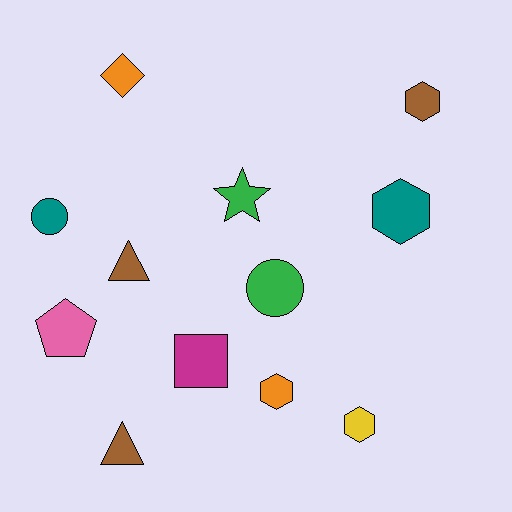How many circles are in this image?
There are 2 circles.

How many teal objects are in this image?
There are 2 teal objects.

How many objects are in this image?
There are 12 objects.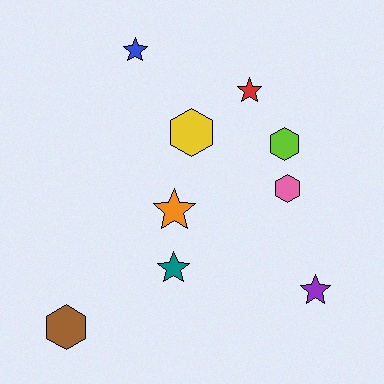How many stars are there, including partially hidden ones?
There are 5 stars.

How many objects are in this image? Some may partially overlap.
There are 9 objects.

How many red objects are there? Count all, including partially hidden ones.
There is 1 red object.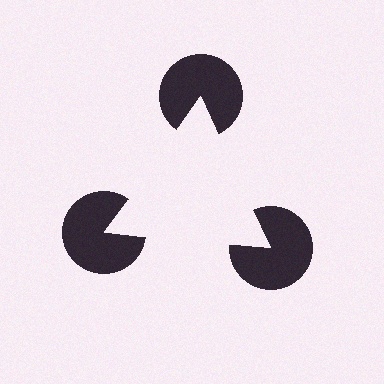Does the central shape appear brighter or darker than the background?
It typically appears slightly brighter than the background, even though no actual brightness change is drawn.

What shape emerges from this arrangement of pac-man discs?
An illusory triangle — its edges are inferred from the aligned wedge cuts in the pac-man discs, not physically drawn.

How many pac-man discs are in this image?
There are 3 — one at each vertex of the illusory triangle.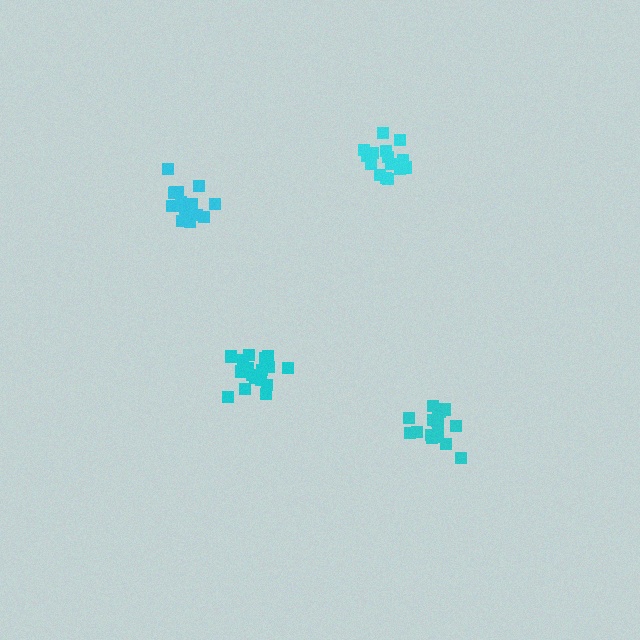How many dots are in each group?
Group 1: 20 dots, Group 2: 15 dots, Group 3: 19 dots, Group 4: 17 dots (71 total).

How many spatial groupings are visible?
There are 4 spatial groupings.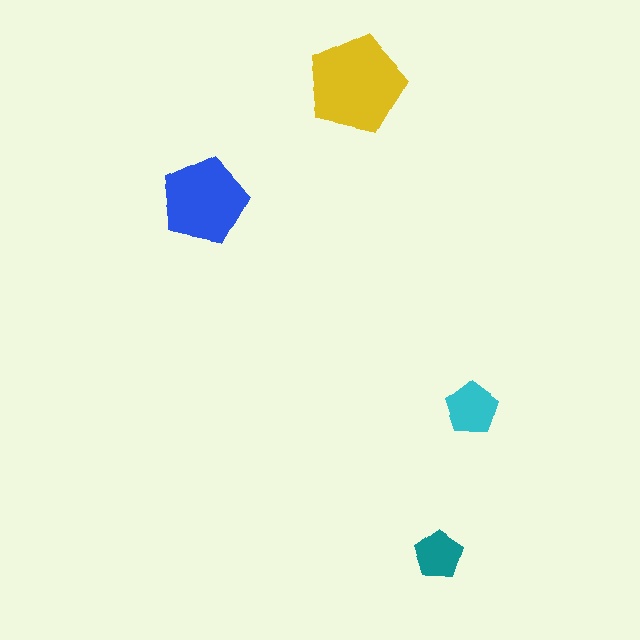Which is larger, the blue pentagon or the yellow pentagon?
The yellow one.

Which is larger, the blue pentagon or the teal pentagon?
The blue one.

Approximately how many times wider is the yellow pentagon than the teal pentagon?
About 2 times wider.